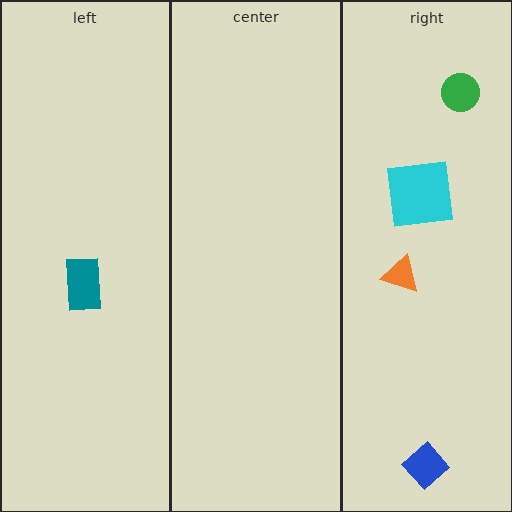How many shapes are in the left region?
1.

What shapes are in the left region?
The teal rectangle.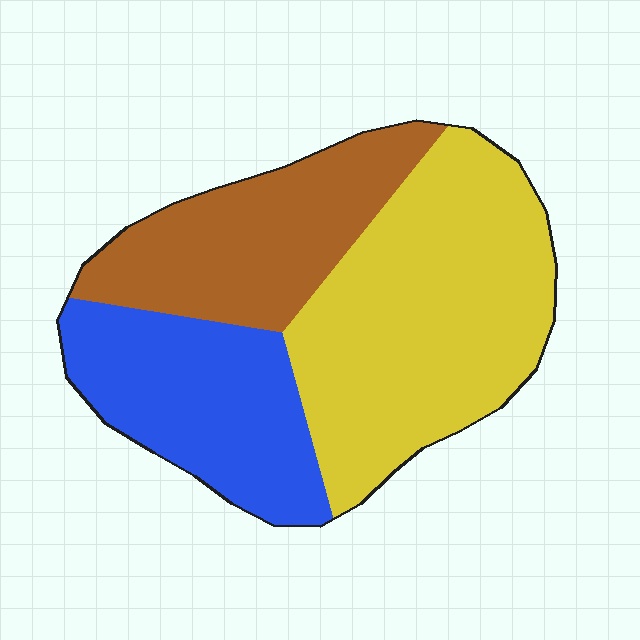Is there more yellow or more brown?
Yellow.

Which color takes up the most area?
Yellow, at roughly 45%.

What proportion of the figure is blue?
Blue covers about 25% of the figure.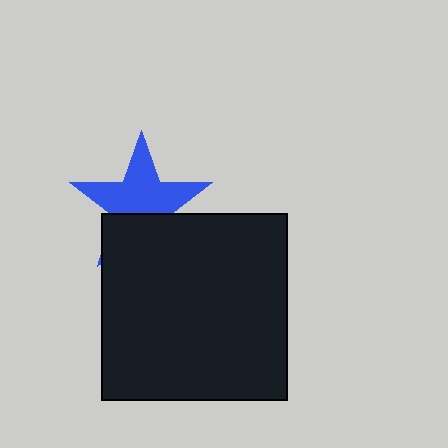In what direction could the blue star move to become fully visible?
The blue star could move up. That would shift it out from behind the black square entirely.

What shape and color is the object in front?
The object in front is a black square.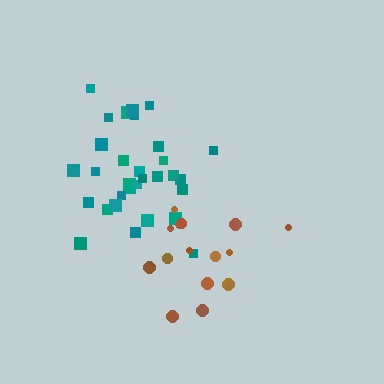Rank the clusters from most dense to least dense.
teal, brown.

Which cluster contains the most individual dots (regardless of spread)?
Teal (31).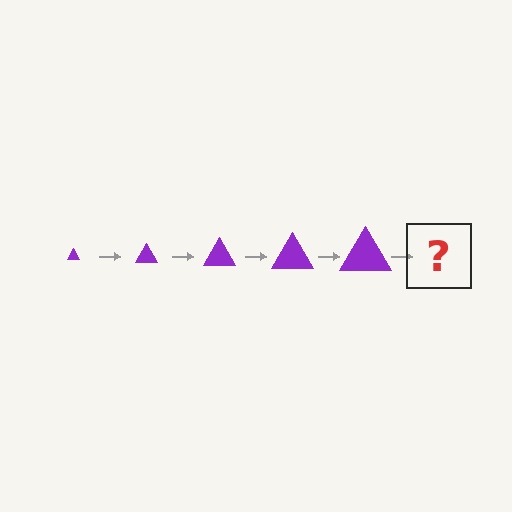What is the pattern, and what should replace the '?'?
The pattern is that the triangle gets progressively larger each step. The '?' should be a purple triangle, larger than the previous one.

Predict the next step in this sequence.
The next step is a purple triangle, larger than the previous one.